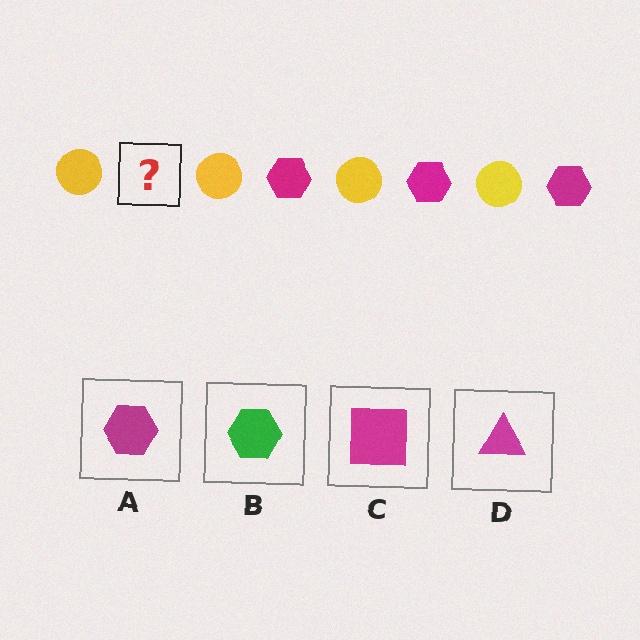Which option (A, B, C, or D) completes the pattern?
A.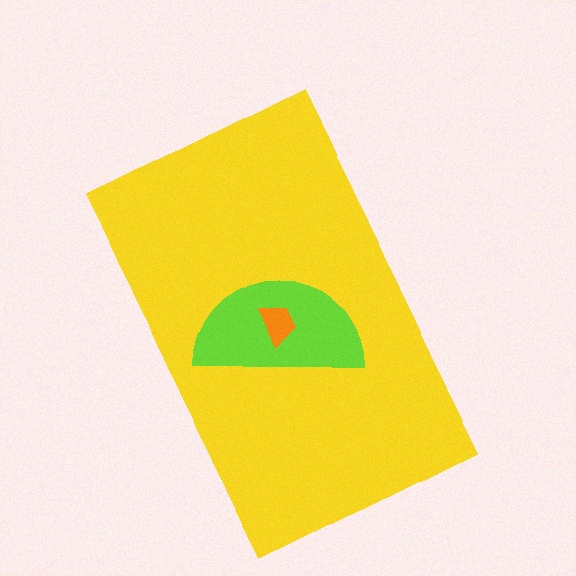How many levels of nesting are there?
3.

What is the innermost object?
The orange trapezoid.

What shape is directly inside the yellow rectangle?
The lime semicircle.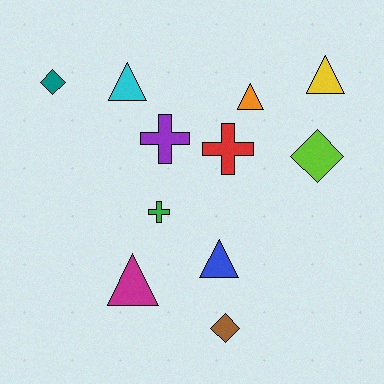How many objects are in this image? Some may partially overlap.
There are 11 objects.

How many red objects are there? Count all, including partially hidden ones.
There is 1 red object.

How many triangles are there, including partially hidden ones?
There are 5 triangles.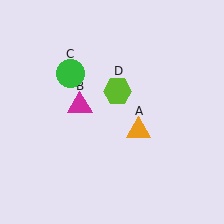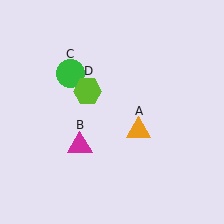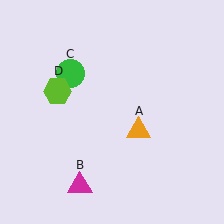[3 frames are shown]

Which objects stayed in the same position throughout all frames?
Orange triangle (object A) and green circle (object C) remained stationary.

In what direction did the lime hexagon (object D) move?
The lime hexagon (object D) moved left.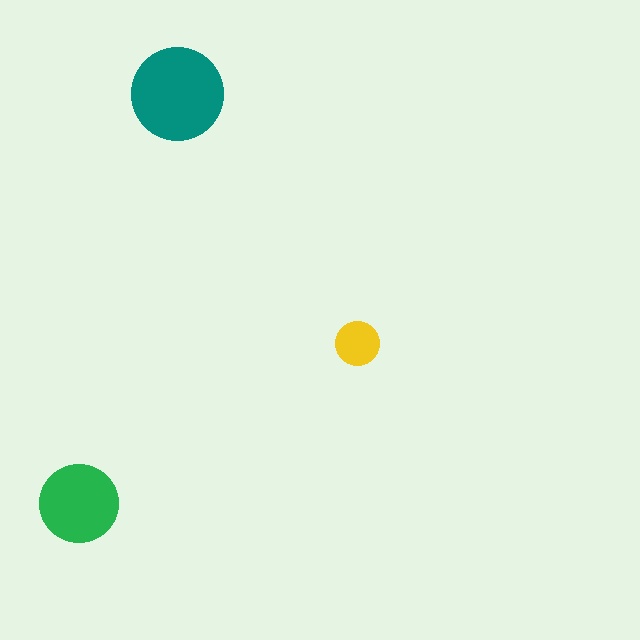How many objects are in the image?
There are 3 objects in the image.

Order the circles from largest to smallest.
the teal one, the green one, the yellow one.